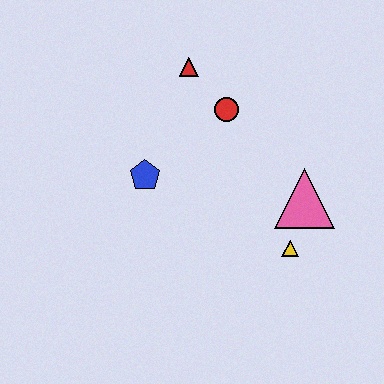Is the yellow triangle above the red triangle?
No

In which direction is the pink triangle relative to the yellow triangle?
The pink triangle is above the yellow triangle.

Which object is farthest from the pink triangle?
The red triangle is farthest from the pink triangle.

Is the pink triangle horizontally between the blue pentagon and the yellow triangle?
No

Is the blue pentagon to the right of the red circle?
No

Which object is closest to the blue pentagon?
The red circle is closest to the blue pentagon.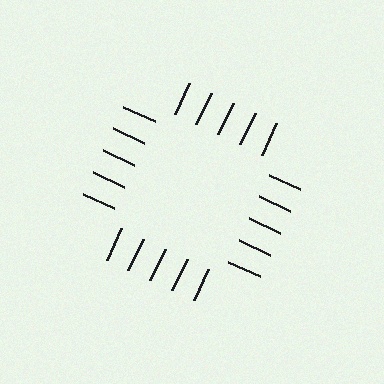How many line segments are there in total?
20 — 5 along each of the 4 edges.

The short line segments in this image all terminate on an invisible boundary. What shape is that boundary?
An illusory square — the line segments terminate on its edges but no continuous stroke is drawn.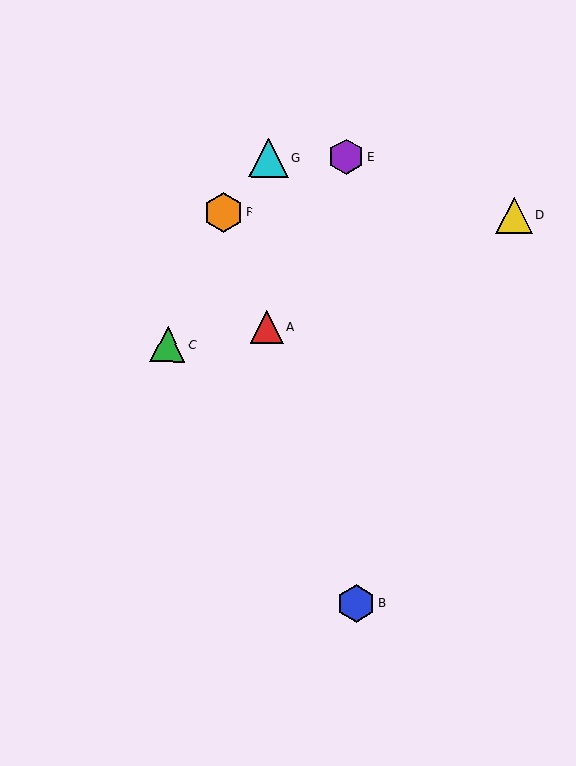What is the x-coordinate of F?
Object F is at x≈224.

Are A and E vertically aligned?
No, A is at x≈266 and E is at x≈346.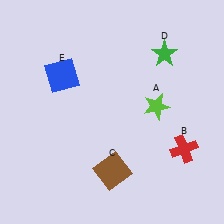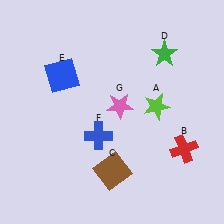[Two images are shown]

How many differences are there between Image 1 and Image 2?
There are 2 differences between the two images.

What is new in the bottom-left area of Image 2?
A blue cross (F) was added in the bottom-left area of Image 2.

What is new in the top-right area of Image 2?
A pink star (G) was added in the top-right area of Image 2.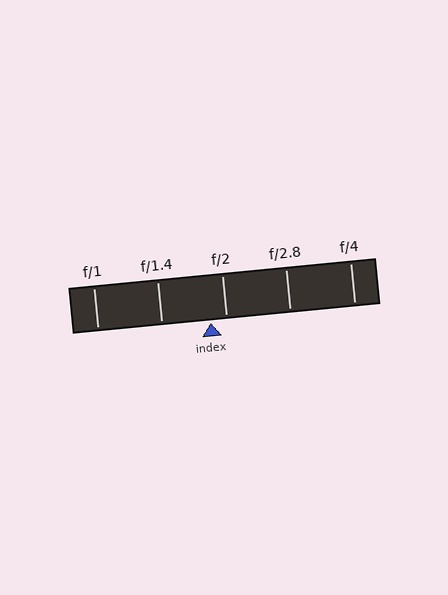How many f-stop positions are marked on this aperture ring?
There are 5 f-stop positions marked.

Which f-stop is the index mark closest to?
The index mark is closest to f/2.